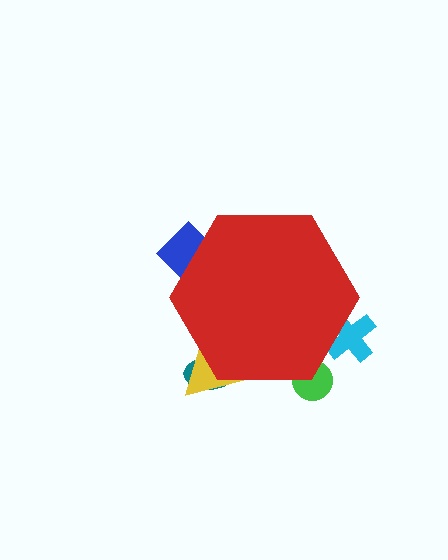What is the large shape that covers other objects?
A red hexagon.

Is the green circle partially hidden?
Yes, the green circle is partially hidden behind the red hexagon.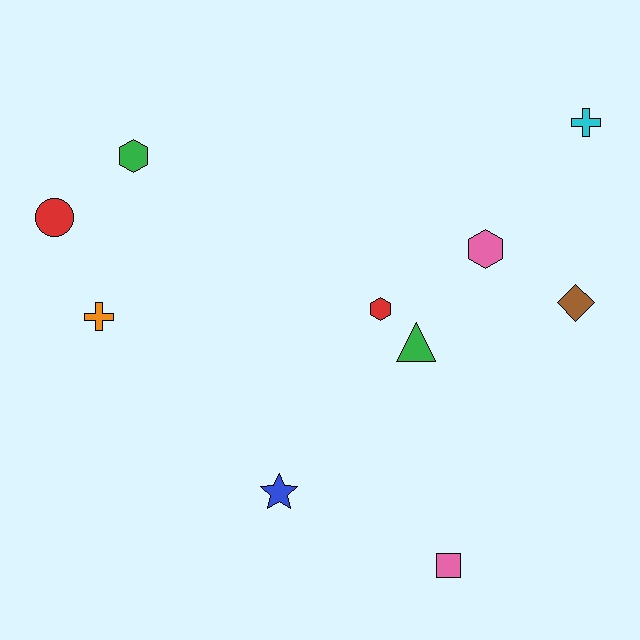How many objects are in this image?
There are 10 objects.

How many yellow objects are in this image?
There are no yellow objects.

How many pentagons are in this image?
There are no pentagons.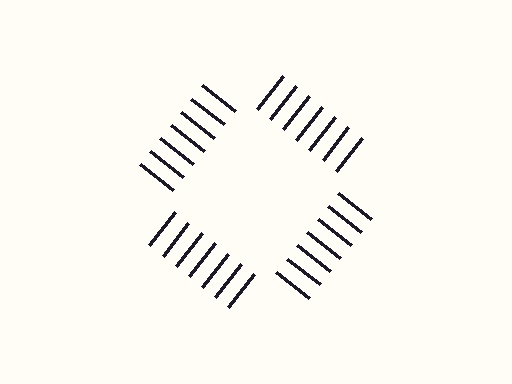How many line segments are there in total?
28 — 7 along each of the 4 edges.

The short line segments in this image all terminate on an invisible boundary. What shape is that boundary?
An illusory square — the line segments terminate on its edges but no continuous stroke is drawn.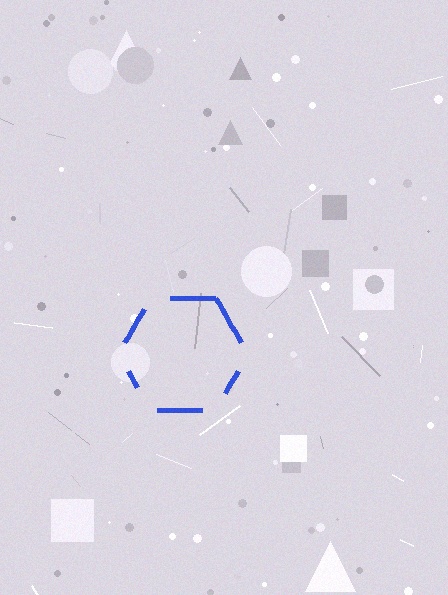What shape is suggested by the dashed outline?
The dashed outline suggests a hexagon.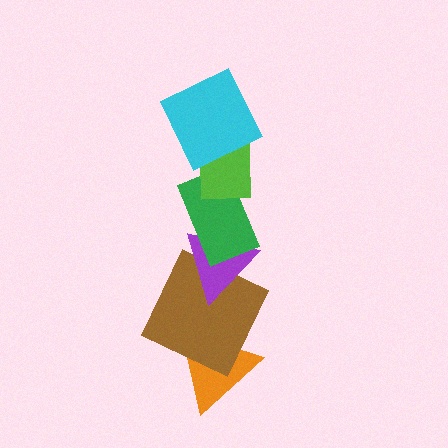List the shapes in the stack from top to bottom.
From top to bottom: the cyan square, the lime rectangle, the green rectangle, the purple triangle, the brown square, the orange triangle.